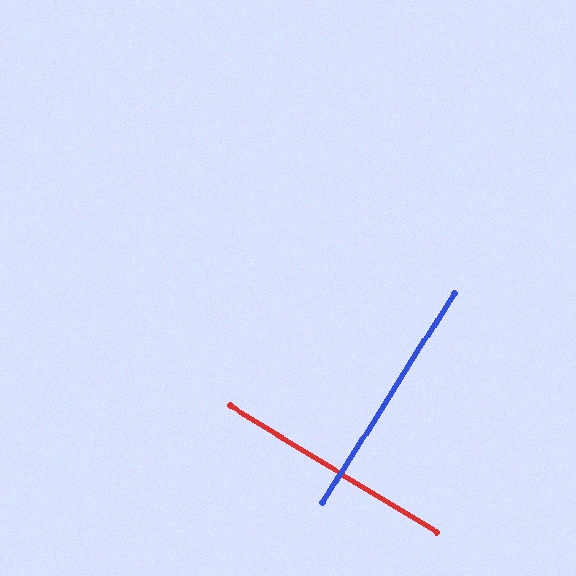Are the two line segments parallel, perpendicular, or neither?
Perpendicular — they meet at approximately 89°.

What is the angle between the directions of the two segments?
Approximately 89 degrees.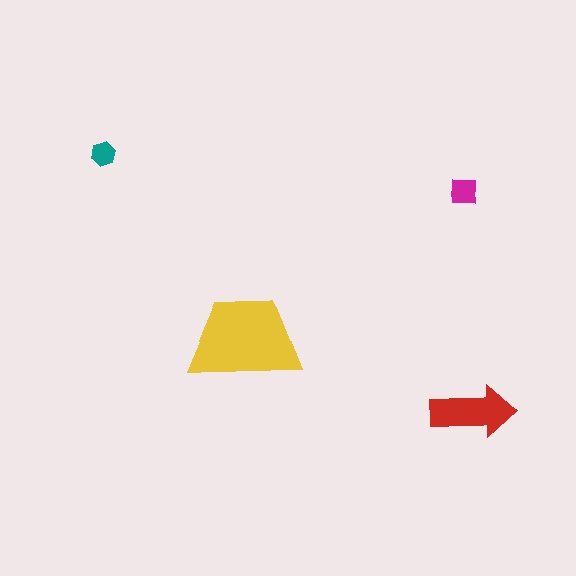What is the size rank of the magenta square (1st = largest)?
3rd.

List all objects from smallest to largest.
The teal hexagon, the magenta square, the red arrow, the yellow trapezoid.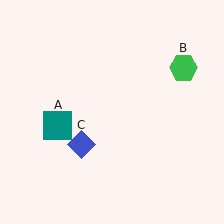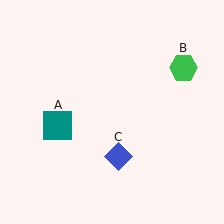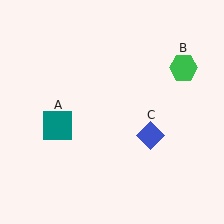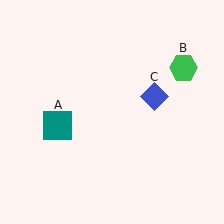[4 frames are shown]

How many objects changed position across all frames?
1 object changed position: blue diamond (object C).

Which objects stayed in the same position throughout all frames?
Teal square (object A) and green hexagon (object B) remained stationary.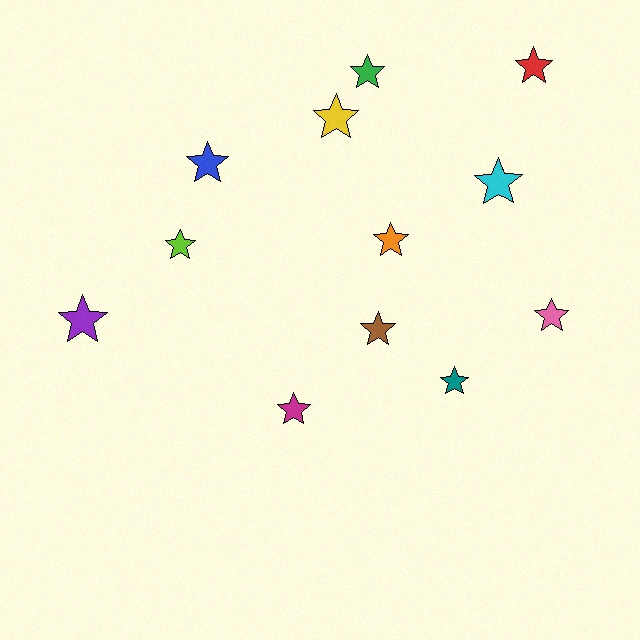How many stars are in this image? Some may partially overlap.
There are 12 stars.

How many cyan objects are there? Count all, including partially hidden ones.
There is 1 cyan object.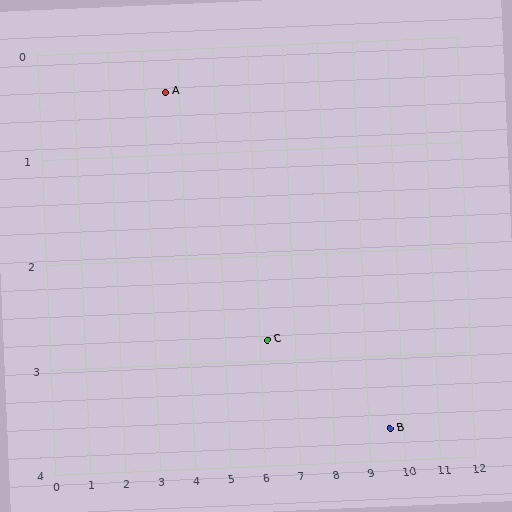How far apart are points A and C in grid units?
Points A and C are about 3.5 grid units apart.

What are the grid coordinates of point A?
Point A is at approximately (3.6, 0.4).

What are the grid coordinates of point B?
Point B is at approximately (9.6, 3.7).